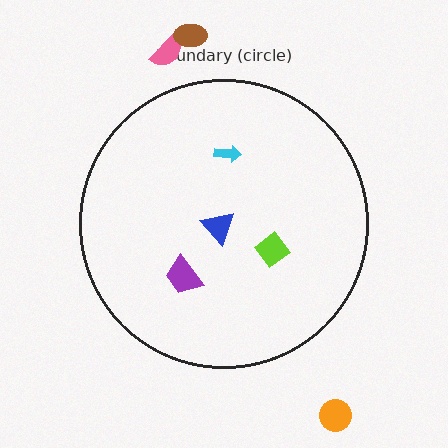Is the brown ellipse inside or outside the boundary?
Outside.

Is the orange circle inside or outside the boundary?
Outside.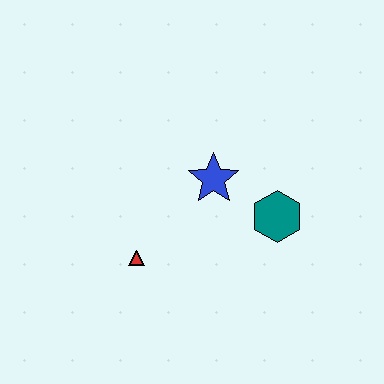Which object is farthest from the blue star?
The red triangle is farthest from the blue star.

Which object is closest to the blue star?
The teal hexagon is closest to the blue star.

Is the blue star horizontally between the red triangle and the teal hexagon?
Yes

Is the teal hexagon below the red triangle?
No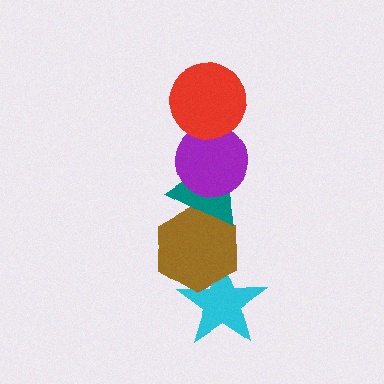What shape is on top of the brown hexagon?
The teal triangle is on top of the brown hexagon.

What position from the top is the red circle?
The red circle is 1st from the top.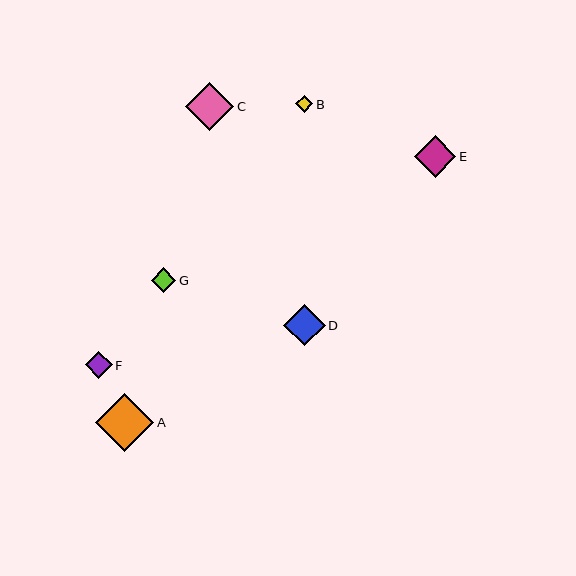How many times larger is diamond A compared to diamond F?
Diamond A is approximately 2.2 times the size of diamond F.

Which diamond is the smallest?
Diamond B is the smallest with a size of approximately 17 pixels.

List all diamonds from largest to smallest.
From largest to smallest: A, C, E, D, F, G, B.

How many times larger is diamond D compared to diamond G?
Diamond D is approximately 1.7 times the size of diamond G.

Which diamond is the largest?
Diamond A is the largest with a size of approximately 58 pixels.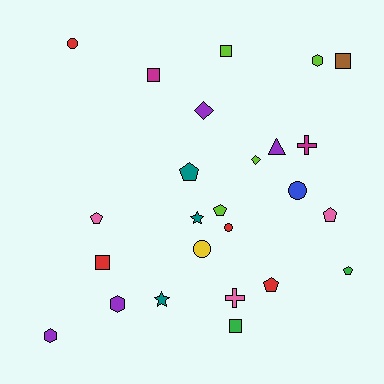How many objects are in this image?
There are 25 objects.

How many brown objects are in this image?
There is 1 brown object.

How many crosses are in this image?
There are 2 crosses.